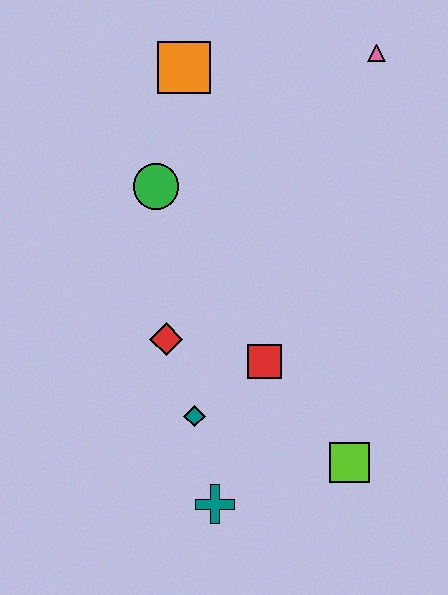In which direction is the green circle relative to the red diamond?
The green circle is above the red diamond.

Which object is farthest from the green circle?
The lime square is farthest from the green circle.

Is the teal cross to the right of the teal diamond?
Yes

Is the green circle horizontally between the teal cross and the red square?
No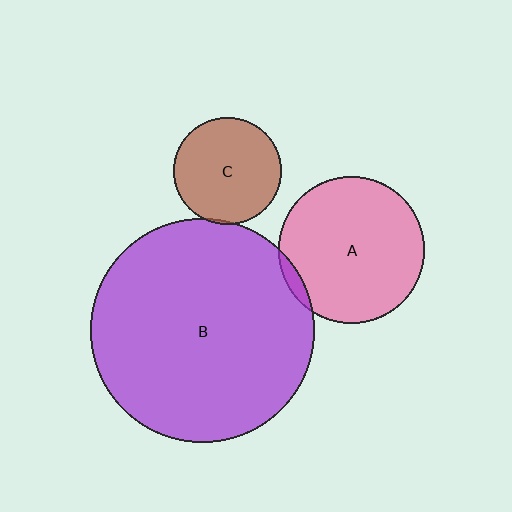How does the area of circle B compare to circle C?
Approximately 4.3 times.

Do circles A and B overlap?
Yes.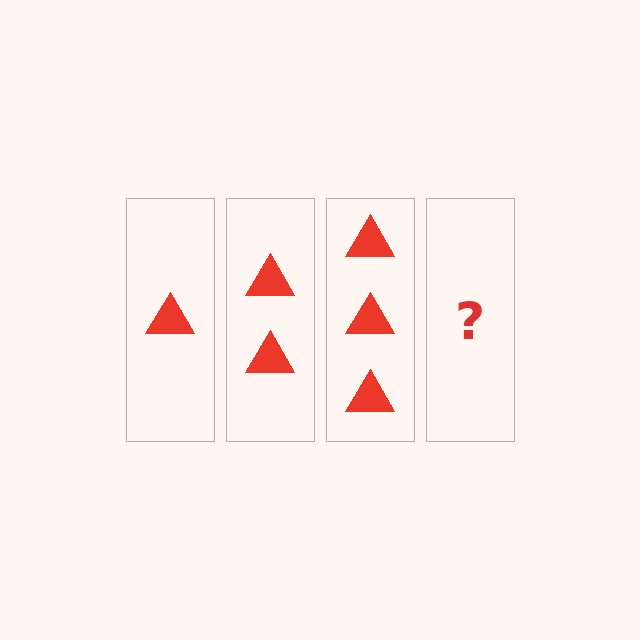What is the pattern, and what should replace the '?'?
The pattern is that each step adds one more triangle. The '?' should be 4 triangles.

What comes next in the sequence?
The next element should be 4 triangles.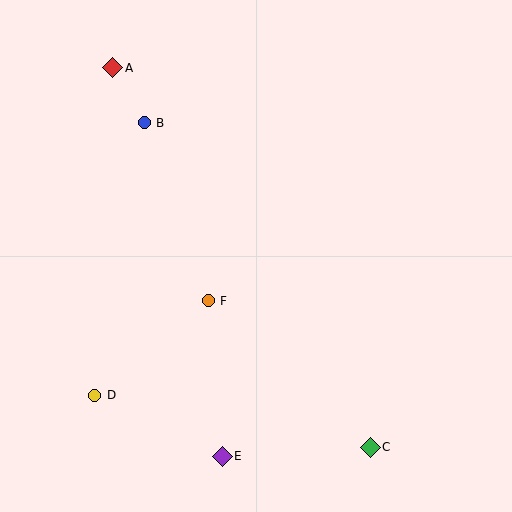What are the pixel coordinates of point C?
Point C is at (370, 447).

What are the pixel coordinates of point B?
Point B is at (144, 123).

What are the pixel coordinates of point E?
Point E is at (222, 456).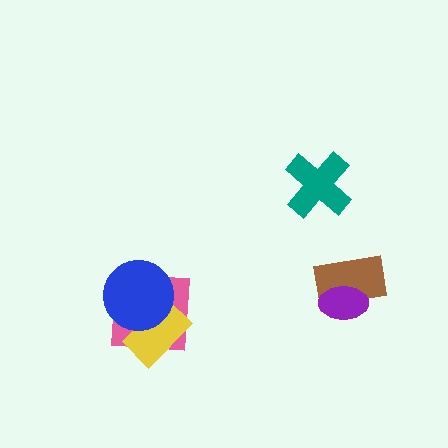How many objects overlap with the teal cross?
0 objects overlap with the teal cross.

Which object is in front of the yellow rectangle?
The blue circle is in front of the yellow rectangle.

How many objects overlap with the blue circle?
2 objects overlap with the blue circle.